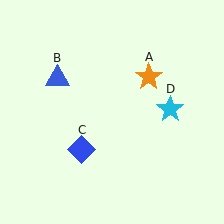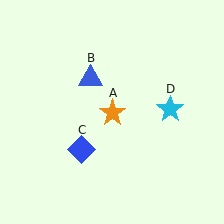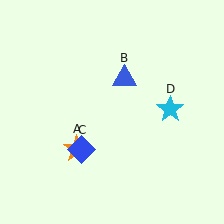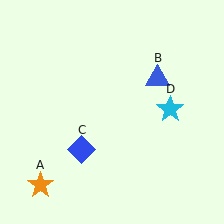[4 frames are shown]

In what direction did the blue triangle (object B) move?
The blue triangle (object B) moved right.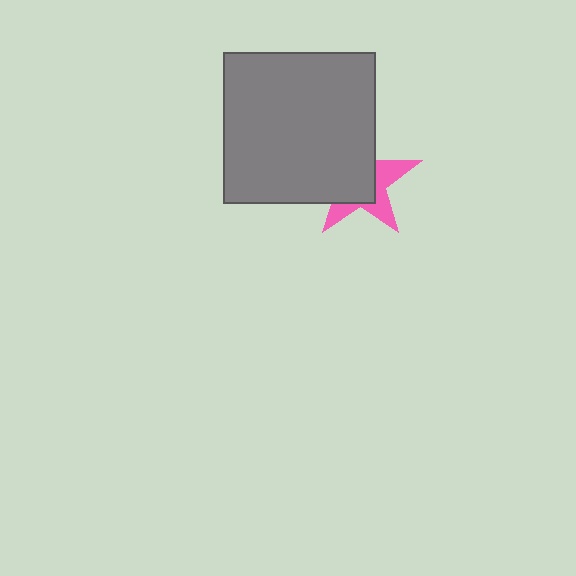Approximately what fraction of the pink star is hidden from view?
Roughly 59% of the pink star is hidden behind the gray square.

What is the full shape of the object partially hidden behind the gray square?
The partially hidden object is a pink star.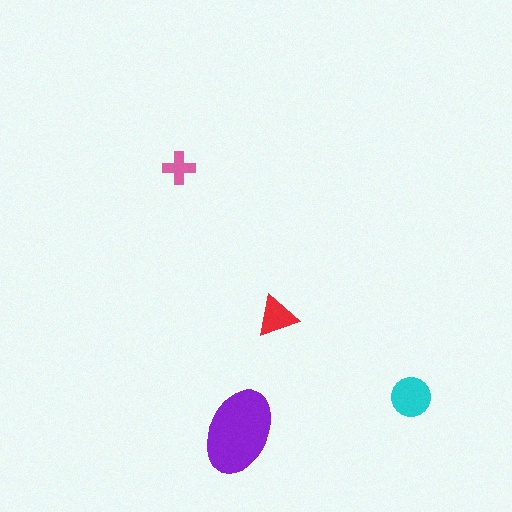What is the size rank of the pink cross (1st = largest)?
4th.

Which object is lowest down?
The purple ellipse is bottommost.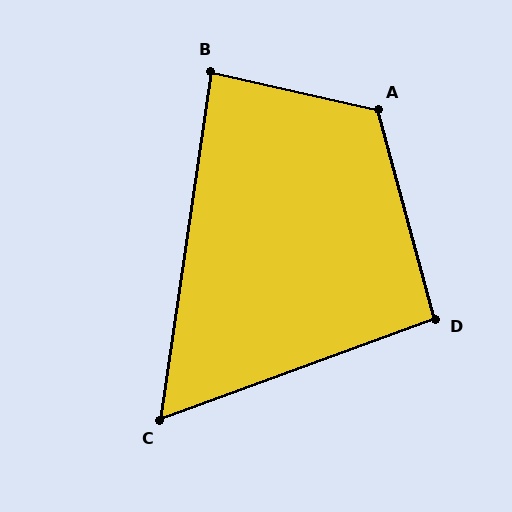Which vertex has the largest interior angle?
A, at approximately 118 degrees.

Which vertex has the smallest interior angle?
C, at approximately 62 degrees.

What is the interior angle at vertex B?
Approximately 85 degrees (approximately right).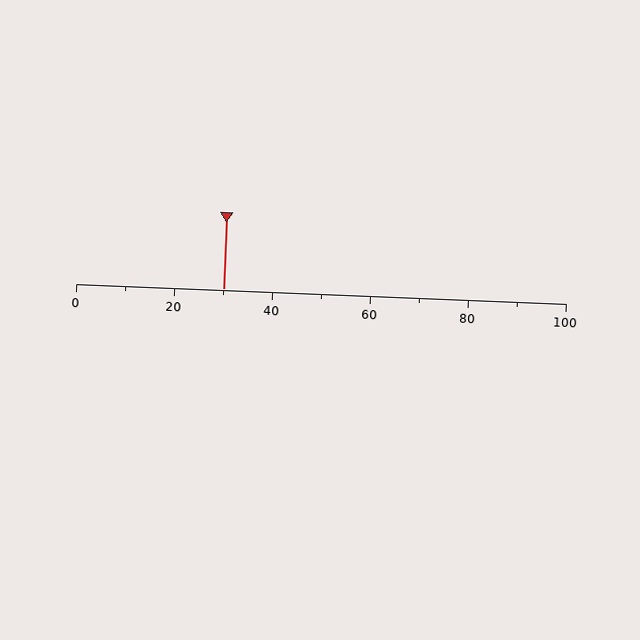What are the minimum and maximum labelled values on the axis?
The axis runs from 0 to 100.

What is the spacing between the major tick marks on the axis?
The major ticks are spaced 20 apart.